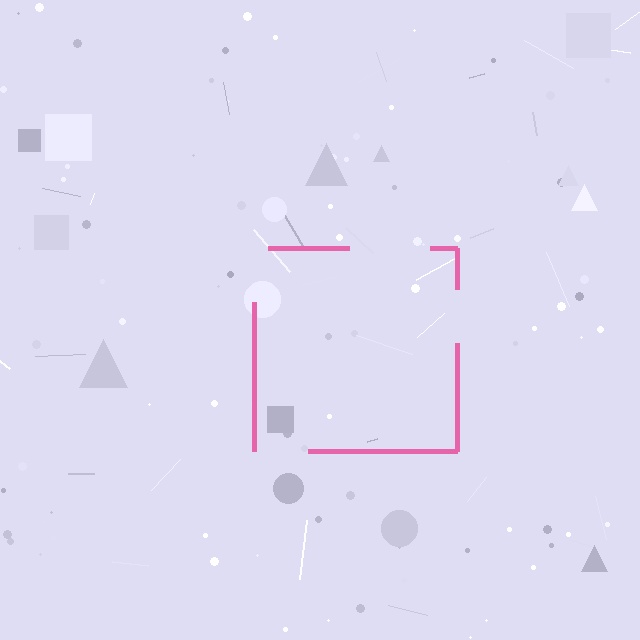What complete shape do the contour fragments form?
The contour fragments form a square.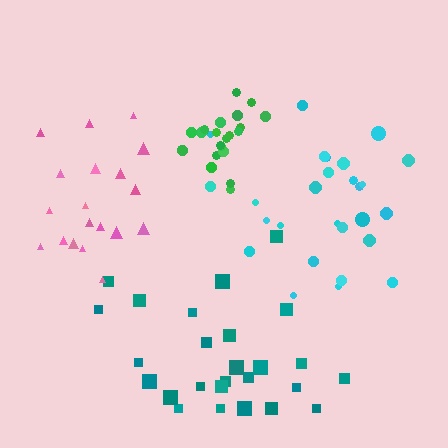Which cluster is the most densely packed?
Green.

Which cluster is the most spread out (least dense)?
Pink.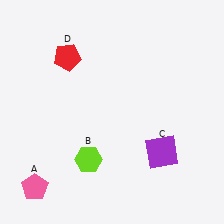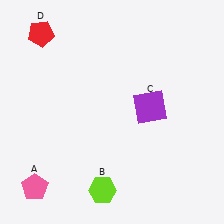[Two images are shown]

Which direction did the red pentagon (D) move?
The red pentagon (D) moved left.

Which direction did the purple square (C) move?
The purple square (C) moved up.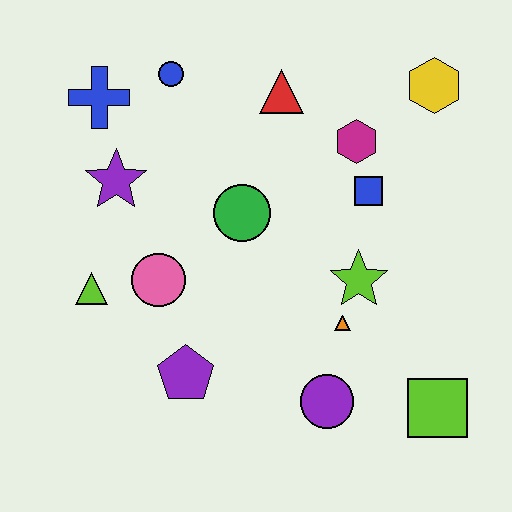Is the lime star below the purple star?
Yes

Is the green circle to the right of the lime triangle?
Yes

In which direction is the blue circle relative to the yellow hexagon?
The blue circle is to the left of the yellow hexagon.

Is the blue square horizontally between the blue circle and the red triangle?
No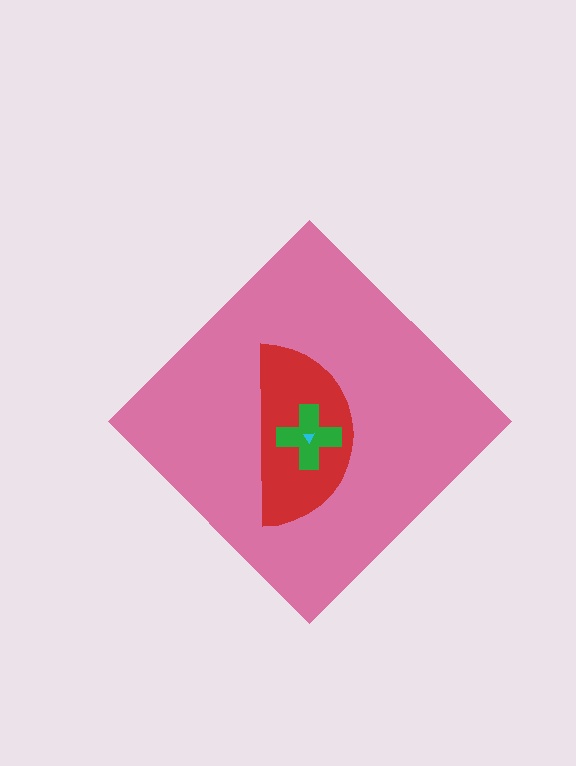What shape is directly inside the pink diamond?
The red semicircle.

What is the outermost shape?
The pink diamond.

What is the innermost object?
The cyan triangle.